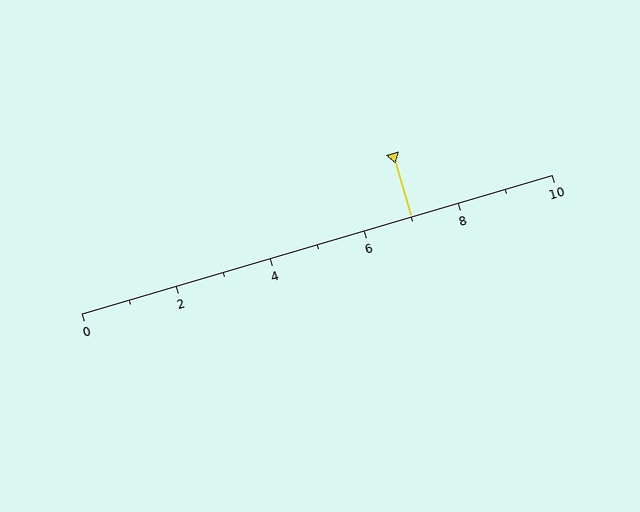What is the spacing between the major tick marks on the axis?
The major ticks are spaced 2 apart.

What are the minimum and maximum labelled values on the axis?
The axis runs from 0 to 10.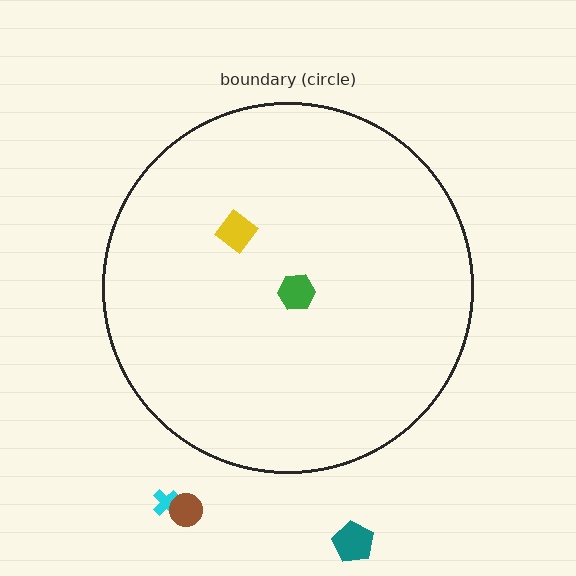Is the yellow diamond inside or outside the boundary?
Inside.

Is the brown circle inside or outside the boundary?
Outside.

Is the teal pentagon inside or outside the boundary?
Outside.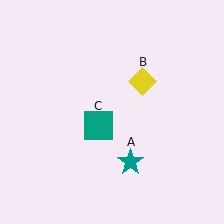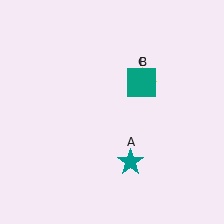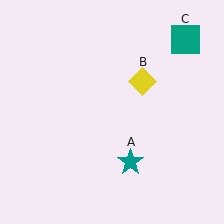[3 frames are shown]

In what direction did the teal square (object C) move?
The teal square (object C) moved up and to the right.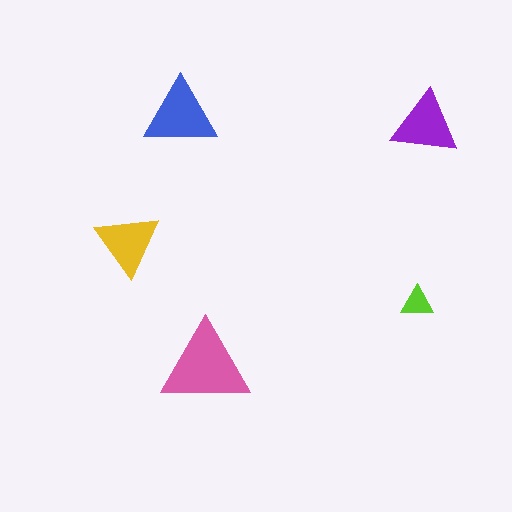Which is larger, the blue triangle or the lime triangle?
The blue one.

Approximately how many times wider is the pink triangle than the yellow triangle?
About 1.5 times wider.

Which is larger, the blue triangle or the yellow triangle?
The blue one.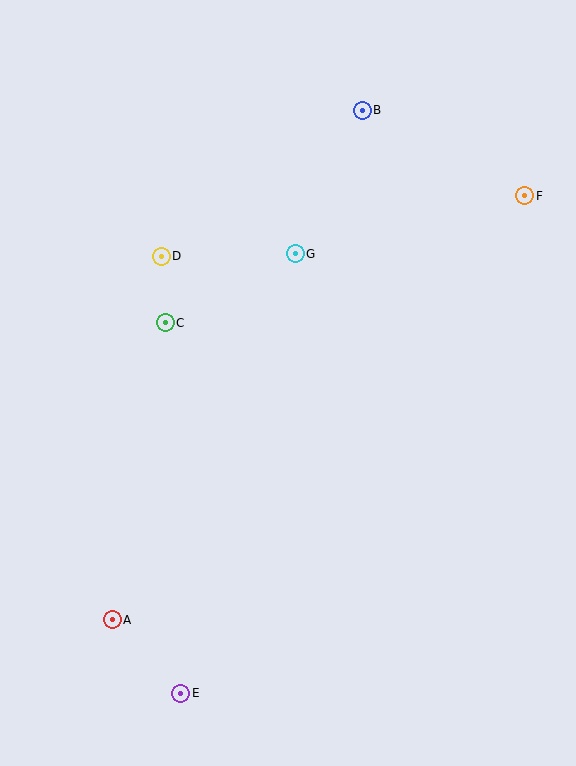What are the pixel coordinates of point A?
Point A is at (112, 620).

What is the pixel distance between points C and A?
The distance between C and A is 302 pixels.